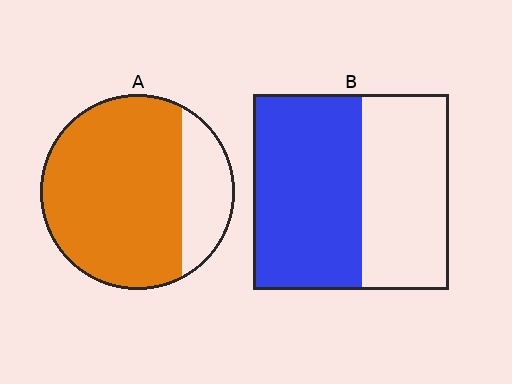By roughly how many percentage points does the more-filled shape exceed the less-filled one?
By roughly 20 percentage points (A over B).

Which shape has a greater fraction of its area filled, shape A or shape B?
Shape A.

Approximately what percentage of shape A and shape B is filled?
A is approximately 80% and B is approximately 55%.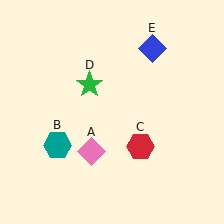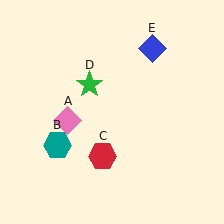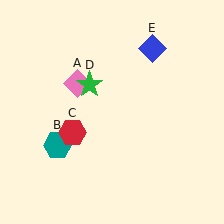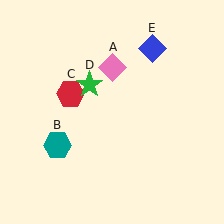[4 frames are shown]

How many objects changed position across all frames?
2 objects changed position: pink diamond (object A), red hexagon (object C).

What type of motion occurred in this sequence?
The pink diamond (object A), red hexagon (object C) rotated clockwise around the center of the scene.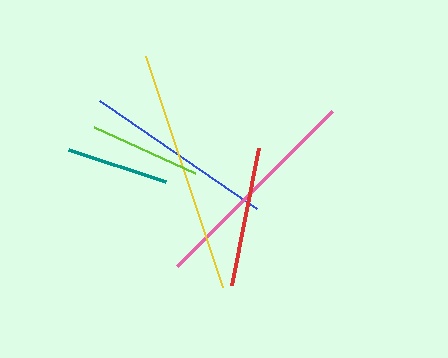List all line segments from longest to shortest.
From longest to shortest: yellow, pink, blue, red, lime, teal.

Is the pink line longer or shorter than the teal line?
The pink line is longer than the teal line.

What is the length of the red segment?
The red segment is approximately 139 pixels long.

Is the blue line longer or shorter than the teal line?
The blue line is longer than the teal line.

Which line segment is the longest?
The yellow line is the longest at approximately 243 pixels.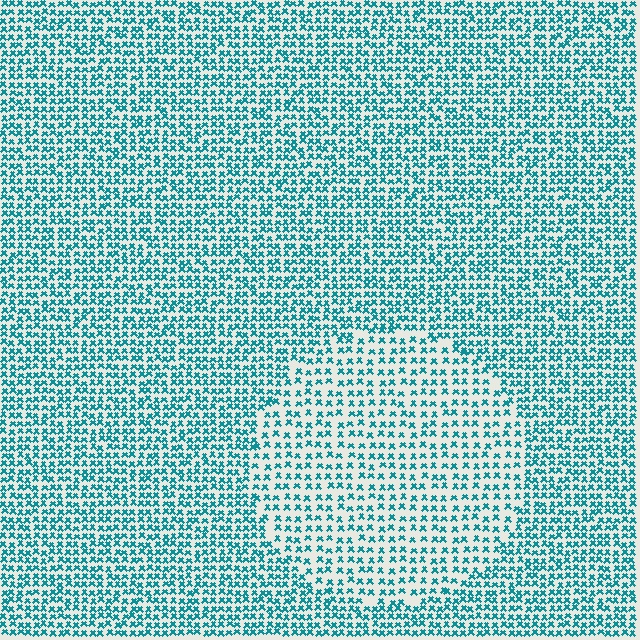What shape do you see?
I see a circle.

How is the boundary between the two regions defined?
The boundary is defined by a change in element density (approximately 1.7x ratio). All elements are the same color, size, and shape.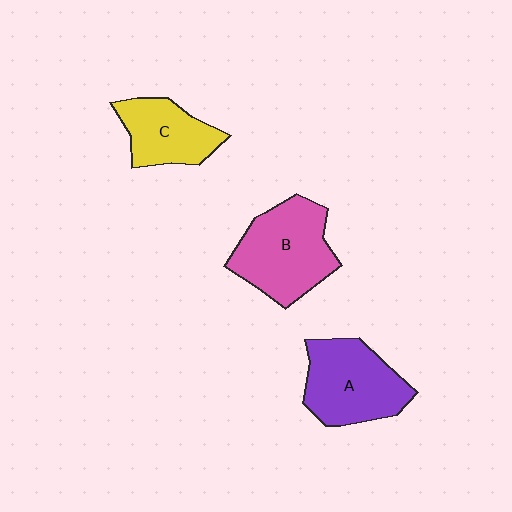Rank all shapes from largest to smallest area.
From largest to smallest: B (pink), A (purple), C (yellow).